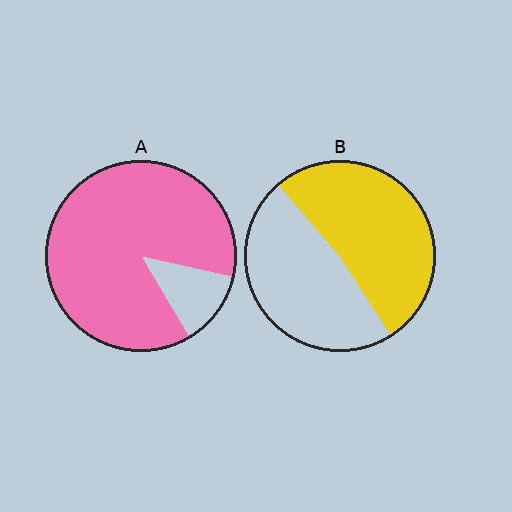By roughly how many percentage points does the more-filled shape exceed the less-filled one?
By roughly 35 percentage points (A over B).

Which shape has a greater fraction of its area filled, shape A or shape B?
Shape A.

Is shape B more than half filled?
Roughly half.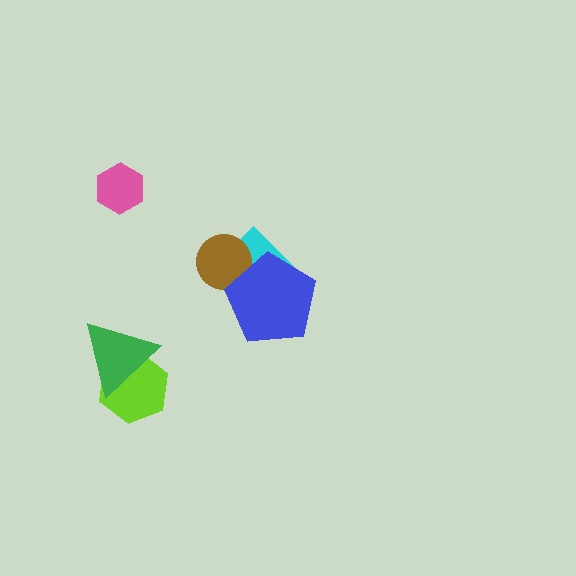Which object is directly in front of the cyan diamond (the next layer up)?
The brown circle is directly in front of the cyan diamond.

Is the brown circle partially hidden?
Yes, it is partially covered by another shape.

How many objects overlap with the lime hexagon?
1 object overlaps with the lime hexagon.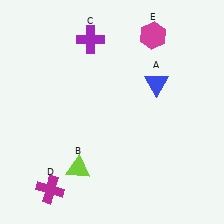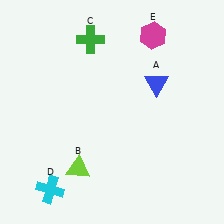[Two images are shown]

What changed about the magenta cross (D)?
In Image 1, D is magenta. In Image 2, it changed to cyan.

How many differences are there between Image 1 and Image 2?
There are 2 differences between the two images.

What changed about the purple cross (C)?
In Image 1, C is purple. In Image 2, it changed to green.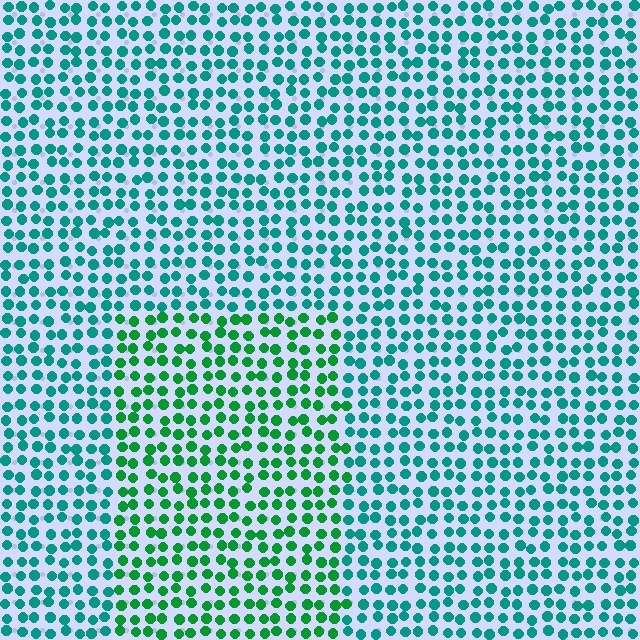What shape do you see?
I see a rectangle.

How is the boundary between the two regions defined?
The boundary is defined purely by a slight shift in hue (about 35 degrees). Spacing, size, and orientation are identical on both sides.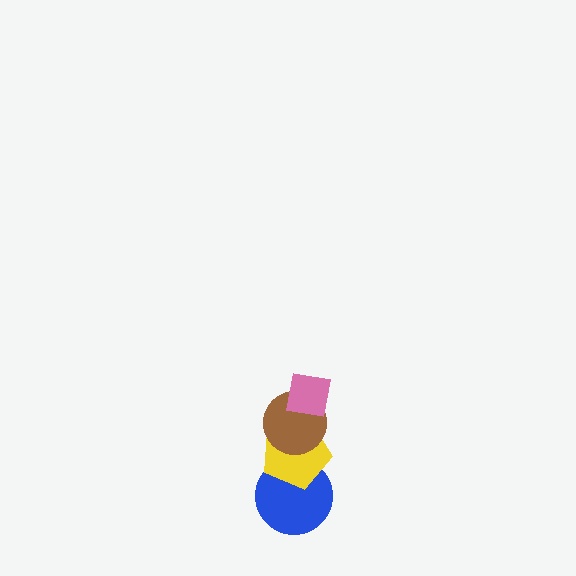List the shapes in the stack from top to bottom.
From top to bottom: the pink square, the brown circle, the yellow pentagon, the blue circle.